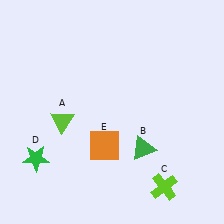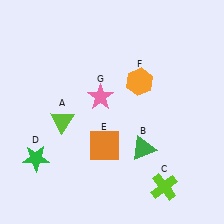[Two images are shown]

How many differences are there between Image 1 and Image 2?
There are 2 differences between the two images.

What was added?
An orange hexagon (F), a pink star (G) were added in Image 2.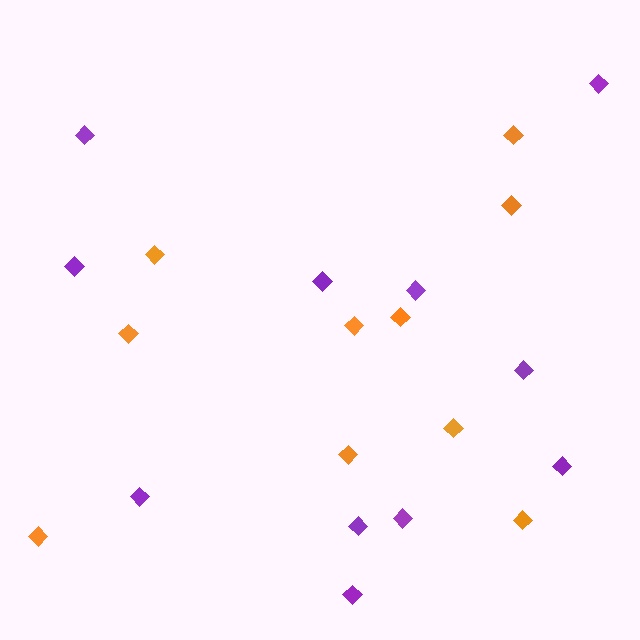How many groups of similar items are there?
There are 2 groups: one group of orange diamonds (10) and one group of purple diamonds (11).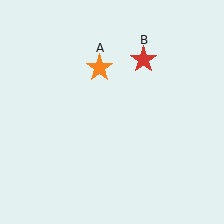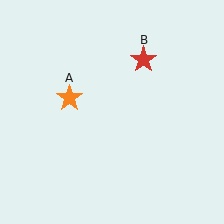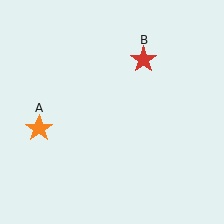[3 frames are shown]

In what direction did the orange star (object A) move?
The orange star (object A) moved down and to the left.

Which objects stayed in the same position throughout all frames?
Red star (object B) remained stationary.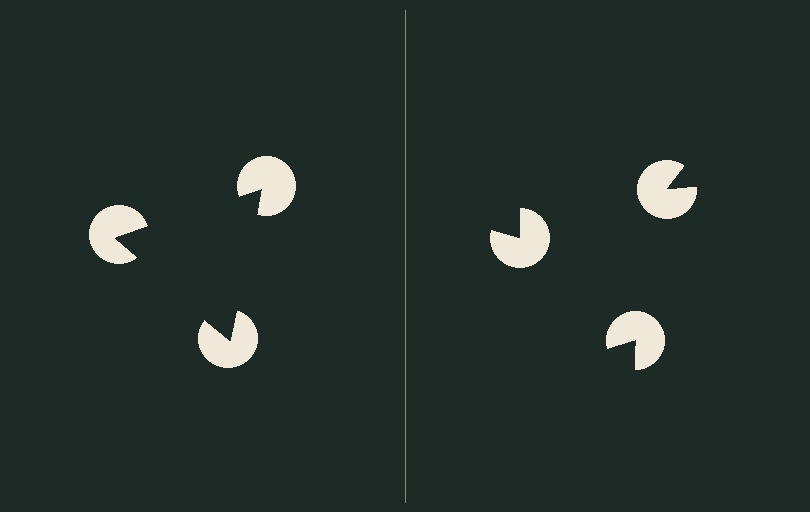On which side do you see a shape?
An illusory triangle appears on the left side. On the right side the wedge cuts are rotated, so no coherent shape forms.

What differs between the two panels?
The pac-man discs are positioned identically on both sides; only the wedge orientations differ. On the left they align to a triangle; on the right they are misaligned.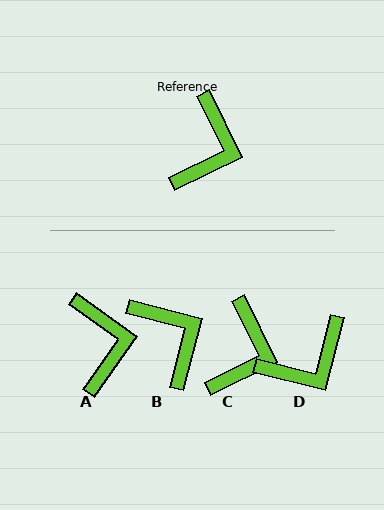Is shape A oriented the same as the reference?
No, it is off by about 29 degrees.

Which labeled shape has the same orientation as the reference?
C.